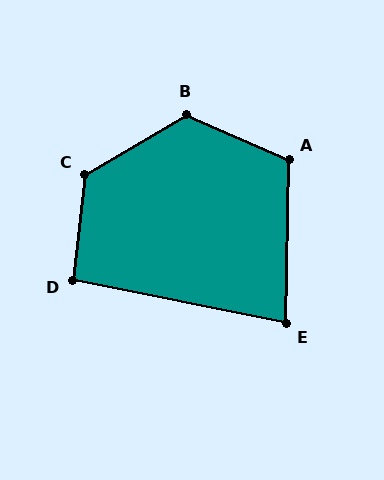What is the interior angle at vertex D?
Approximately 95 degrees (approximately right).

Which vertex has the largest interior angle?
C, at approximately 127 degrees.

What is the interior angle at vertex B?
Approximately 126 degrees (obtuse).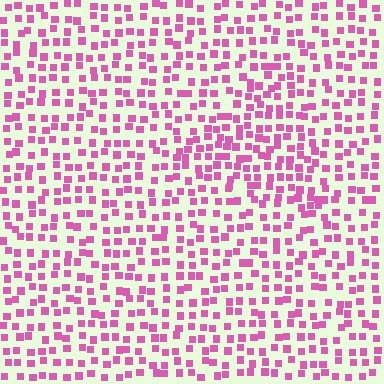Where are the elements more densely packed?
The elements are more densely packed inside the triangle boundary.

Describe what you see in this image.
The image contains small pink elements arranged at two different densities. A triangle-shaped region is visible where the elements are more densely packed than the surrounding area.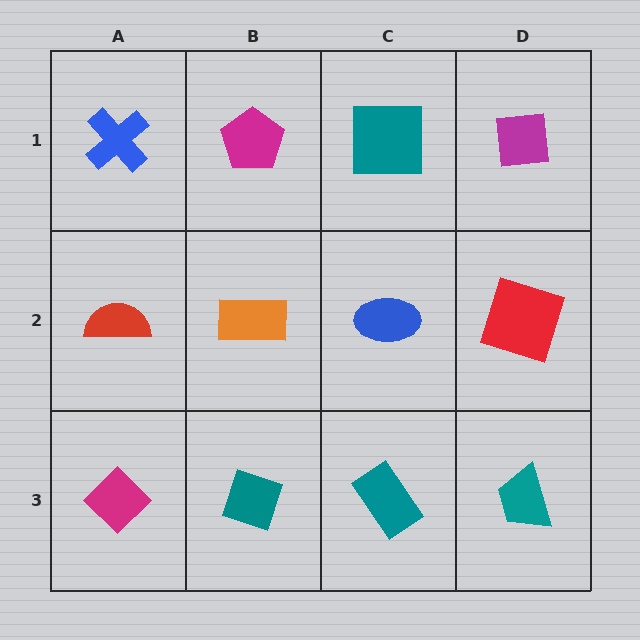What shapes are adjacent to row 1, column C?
A blue ellipse (row 2, column C), a magenta pentagon (row 1, column B), a magenta square (row 1, column D).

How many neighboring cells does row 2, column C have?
4.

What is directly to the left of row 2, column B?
A red semicircle.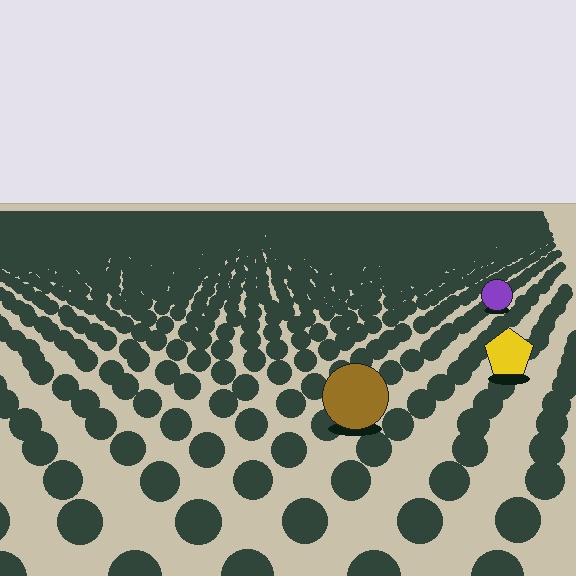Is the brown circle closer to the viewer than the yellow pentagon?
Yes. The brown circle is closer — you can tell from the texture gradient: the ground texture is coarser near it.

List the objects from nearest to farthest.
From nearest to farthest: the brown circle, the yellow pentagon, the purple circle.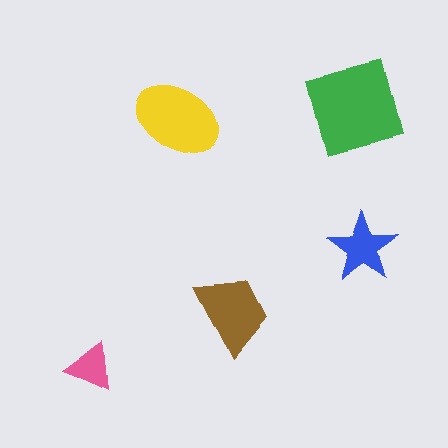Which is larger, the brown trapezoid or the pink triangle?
The brown trapezoid.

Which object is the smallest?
The pink triangle.